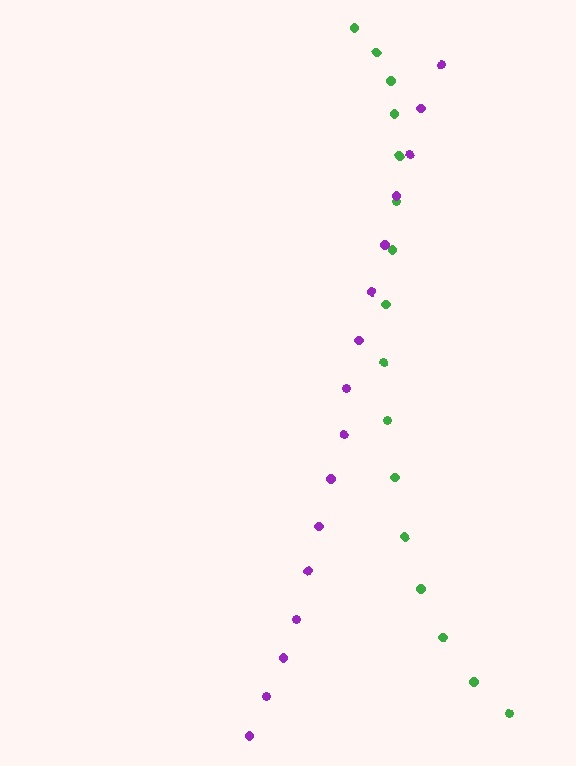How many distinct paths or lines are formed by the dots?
There are 2 distinct paths.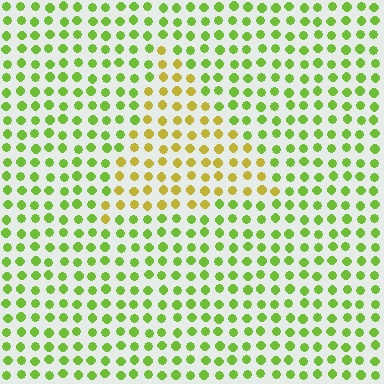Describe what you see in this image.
The image is filled with small lime elements in a uniform arrangement. A triangle-shaped region is visible where the elements are tinted to a slightly different hue, forming a subtle color boundary.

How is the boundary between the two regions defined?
The boundary is defined purely by a slight shift in hue (about 40 degrees). Spacing, size, and orientation are identical on both sides.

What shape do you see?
I see a triangle.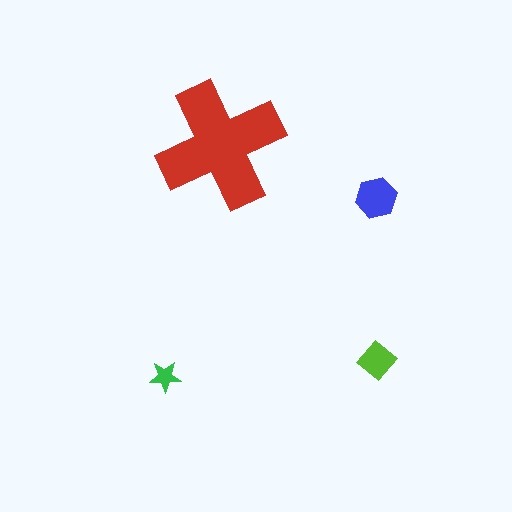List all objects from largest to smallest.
The red cross, the blue hexagon, the lime diamond, the green star.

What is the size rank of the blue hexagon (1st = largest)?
2nd.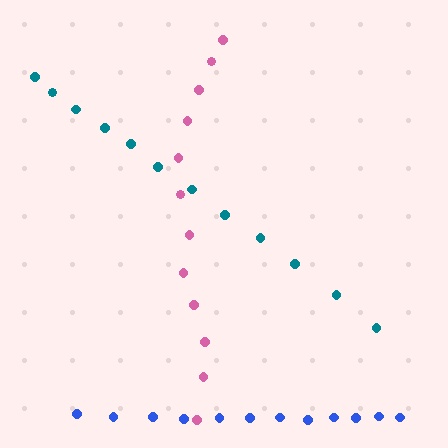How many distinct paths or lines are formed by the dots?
There are 3 distinct paths.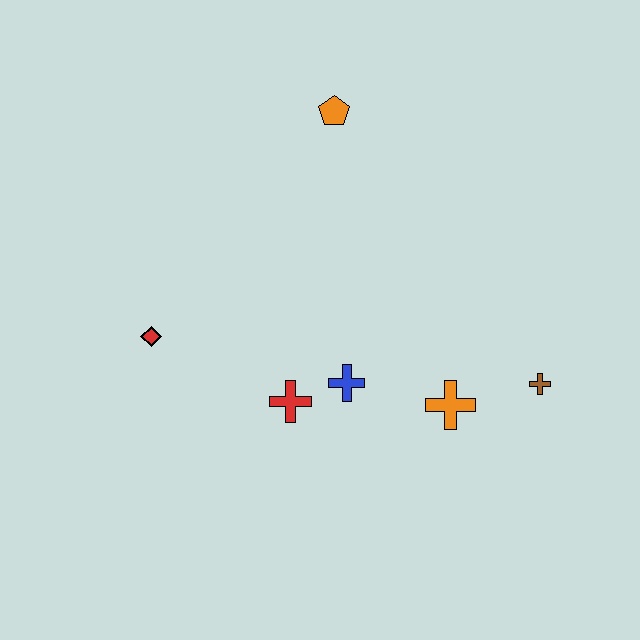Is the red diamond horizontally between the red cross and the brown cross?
No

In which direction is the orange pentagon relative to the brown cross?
The orange pentagon is above the brown cross.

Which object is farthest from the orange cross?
The orange pentagon is farthest from the orange cross.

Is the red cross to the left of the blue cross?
Yes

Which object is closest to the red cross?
The blue cross is closest to the red cross.